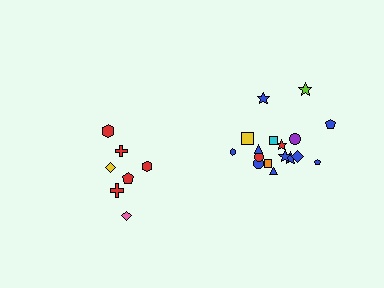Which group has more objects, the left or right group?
The right group.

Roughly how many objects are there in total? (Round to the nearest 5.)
Roughly 25 objects in total.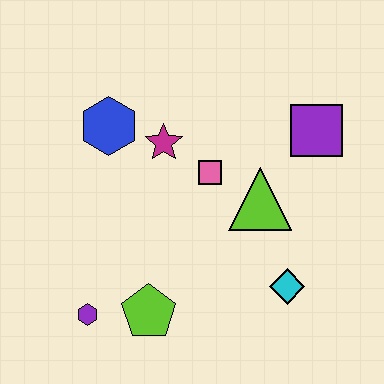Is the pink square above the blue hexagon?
No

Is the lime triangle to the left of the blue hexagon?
No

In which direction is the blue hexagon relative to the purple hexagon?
The blue hexagon is above the purple hexagon.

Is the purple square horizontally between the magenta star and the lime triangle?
No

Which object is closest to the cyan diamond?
The lime triangle is closest to the cyan diamond.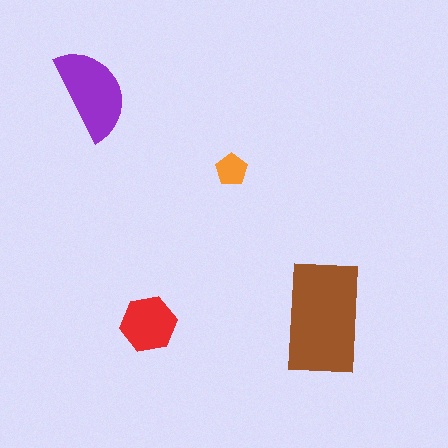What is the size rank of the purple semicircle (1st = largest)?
2nd.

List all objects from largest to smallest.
The brown rectangle, the purple semicircle, the red hexagon, the orange pentagon.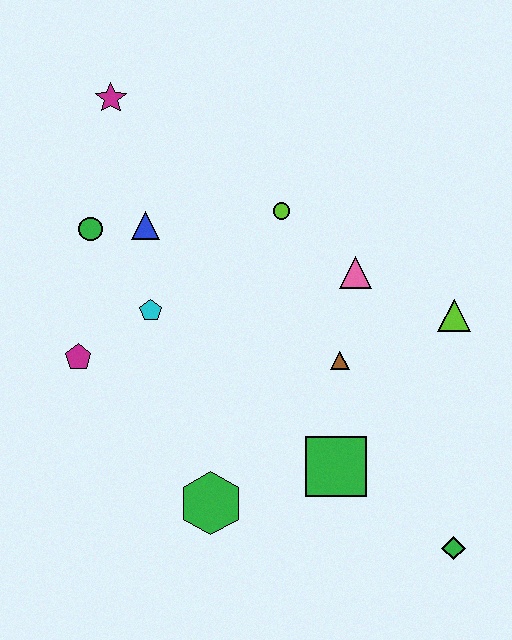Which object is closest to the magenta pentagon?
The cyan pentagon is closest to the magenta pentagon.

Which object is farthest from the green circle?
The green diamond is farthest from the green circle.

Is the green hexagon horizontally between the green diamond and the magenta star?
Yes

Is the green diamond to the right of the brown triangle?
Yes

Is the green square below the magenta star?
Yes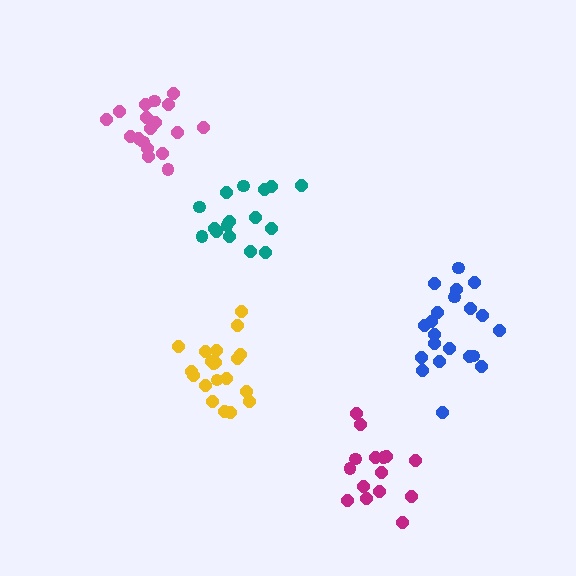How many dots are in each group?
Group 1: 16 dots, Group 2: 20 dots, Group 3: 21 dots, Group 4: 18 dots, Group 5: 15 dots (90 total).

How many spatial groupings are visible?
There are 5 spatial groupings.